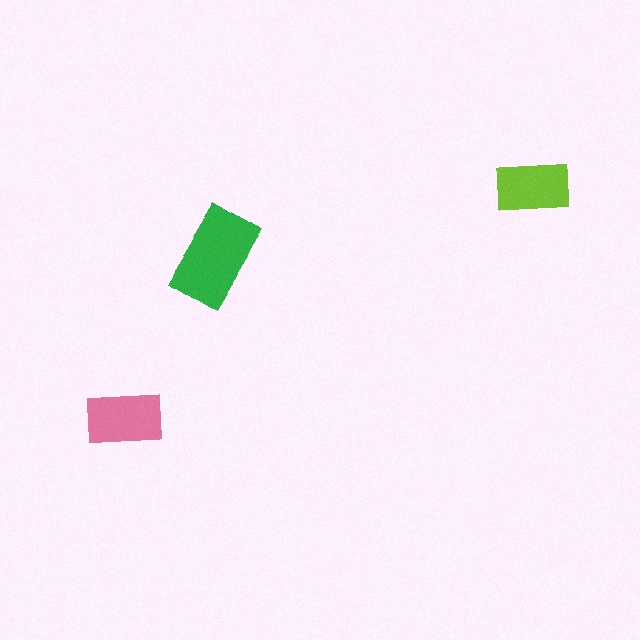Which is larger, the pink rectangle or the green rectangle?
The green one.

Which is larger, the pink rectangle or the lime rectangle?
The pink one.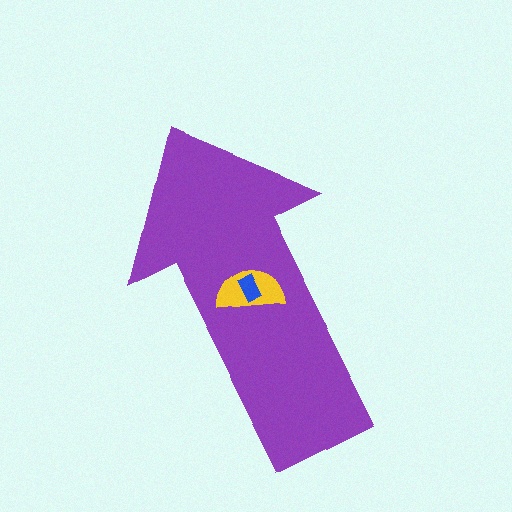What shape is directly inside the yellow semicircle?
The blue rectangle.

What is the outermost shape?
The purple arrow.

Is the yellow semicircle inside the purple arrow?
Yes.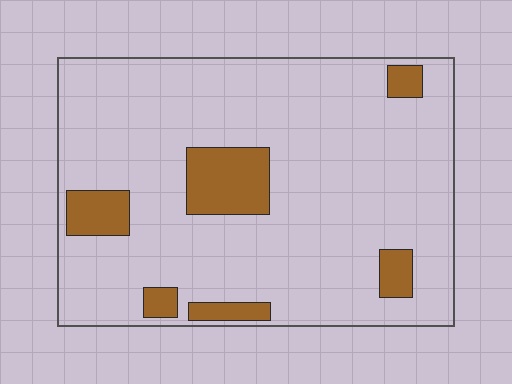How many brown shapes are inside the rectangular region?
6.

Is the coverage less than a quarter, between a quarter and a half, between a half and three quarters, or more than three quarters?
Less than a quarter.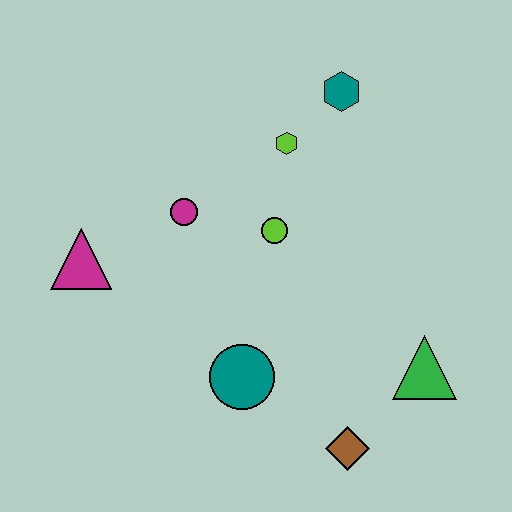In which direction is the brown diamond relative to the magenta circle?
The brown diamond is below the magenta circle.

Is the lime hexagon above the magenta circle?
Yes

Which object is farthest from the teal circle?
The teal hexagon is farthest from the teal circle.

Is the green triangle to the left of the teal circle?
No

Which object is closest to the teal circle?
The brown diamond is closest to the teal circle.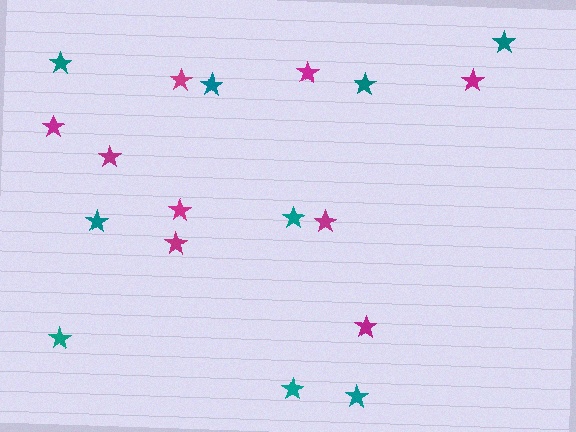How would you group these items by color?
There are 2 groups: one group of teal stars (9) and one group of magenta stars (9).